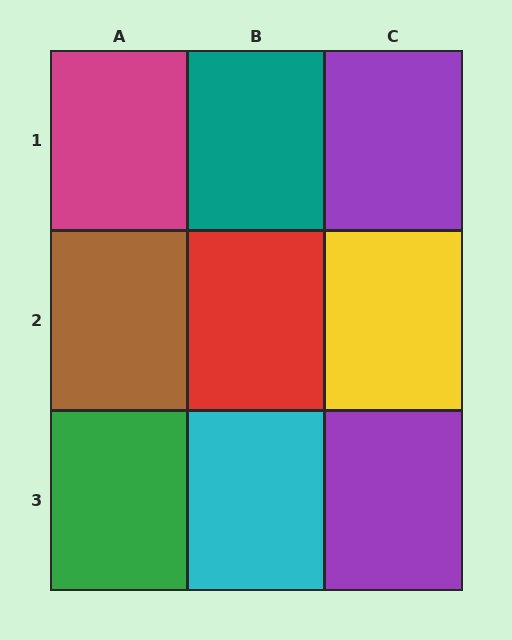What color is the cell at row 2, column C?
Yellow.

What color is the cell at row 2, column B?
Red.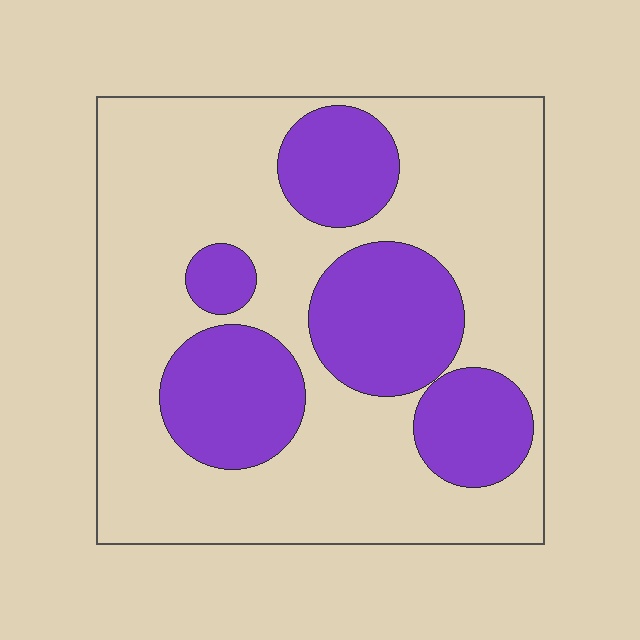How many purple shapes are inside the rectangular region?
5.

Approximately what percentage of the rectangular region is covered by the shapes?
Approximately 30%.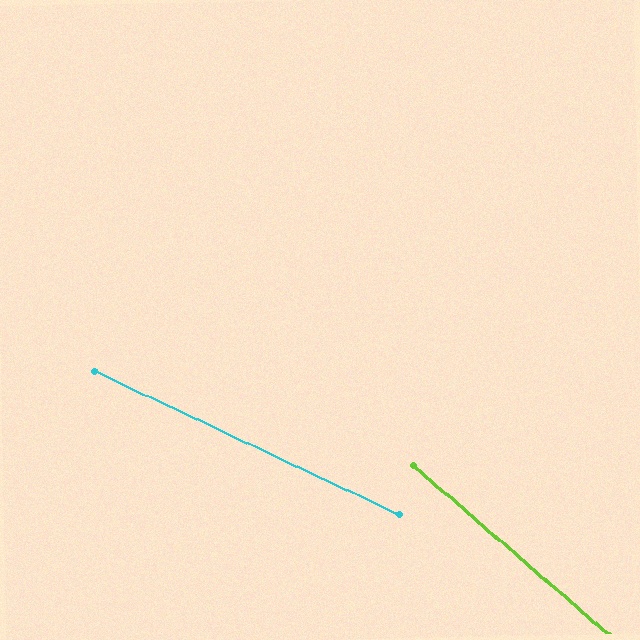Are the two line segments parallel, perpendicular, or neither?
Neither parallel nor perpendicular — they differ by about 16°.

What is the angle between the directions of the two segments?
Approximately 16 degrees.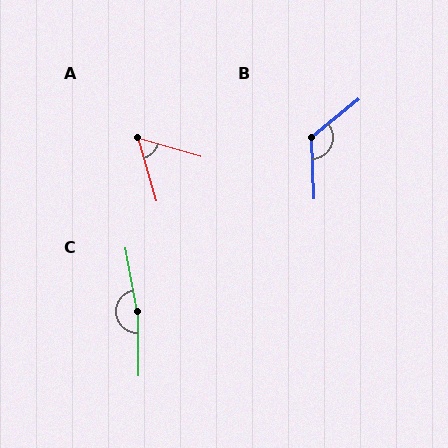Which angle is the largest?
C, at approximately 170 degrees.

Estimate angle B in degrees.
Approximately 127 degrees.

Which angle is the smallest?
A, at approximately 58 degrees.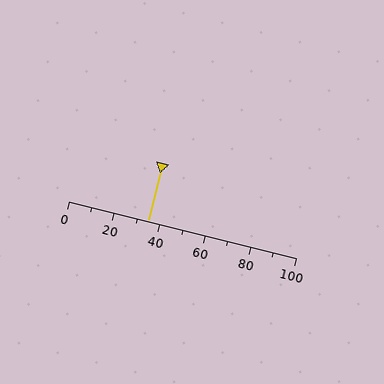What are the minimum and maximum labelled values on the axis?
The axis runs from 0 to 100.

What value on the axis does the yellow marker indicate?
The marker indicates approximately 35.